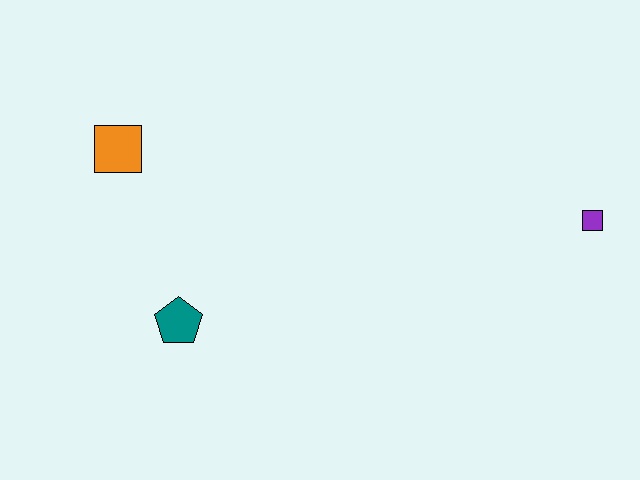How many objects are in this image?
There are 3 objects.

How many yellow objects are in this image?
There are no yellow objects.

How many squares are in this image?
There are 2 squares.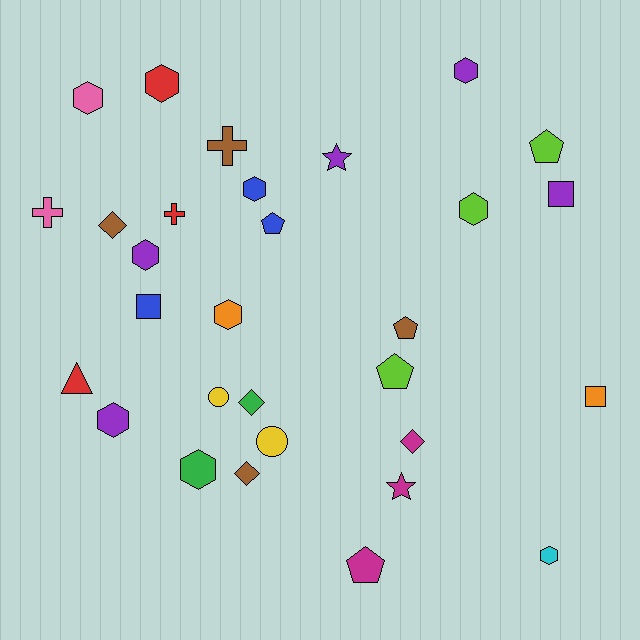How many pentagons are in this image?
There are 5 pentagons.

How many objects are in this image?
There are 30 objects.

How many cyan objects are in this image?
There is 1 cyan object.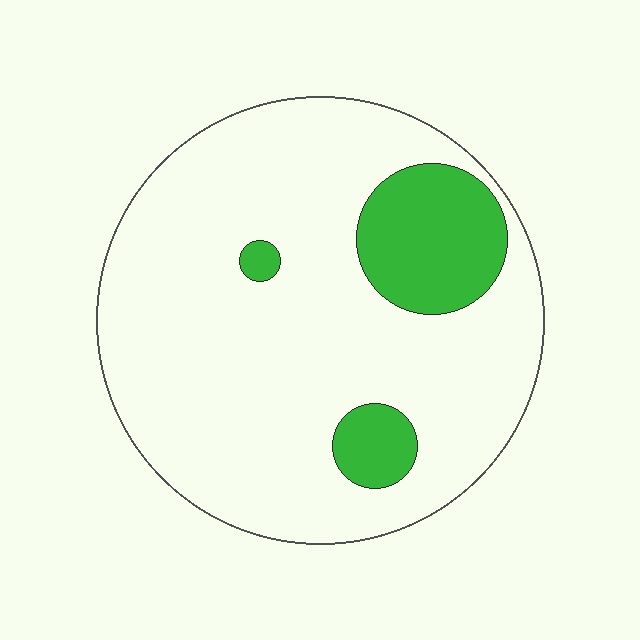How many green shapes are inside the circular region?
3.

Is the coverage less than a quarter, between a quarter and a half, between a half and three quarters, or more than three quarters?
Less than a quarter.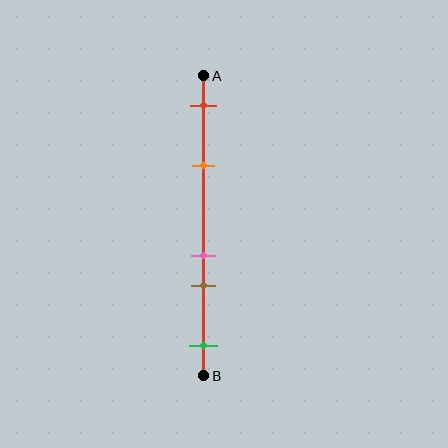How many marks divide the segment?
There are 5 marks dividing the segment.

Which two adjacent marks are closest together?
The pink and brown marks are the closest adjacent pair.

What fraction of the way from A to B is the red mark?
The red mark is approximately 10% (0.1) of the way from A to B.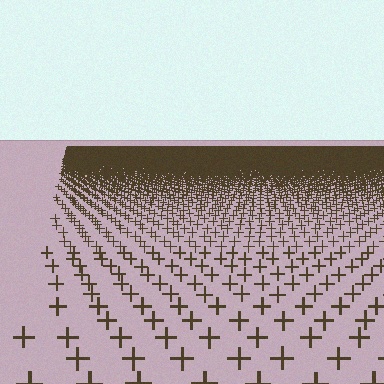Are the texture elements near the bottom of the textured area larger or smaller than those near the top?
Larger. Near the bottom, elements are closer to the viewer and appear at a bigger on-screen size.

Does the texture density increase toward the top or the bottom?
Density increases toward the top.